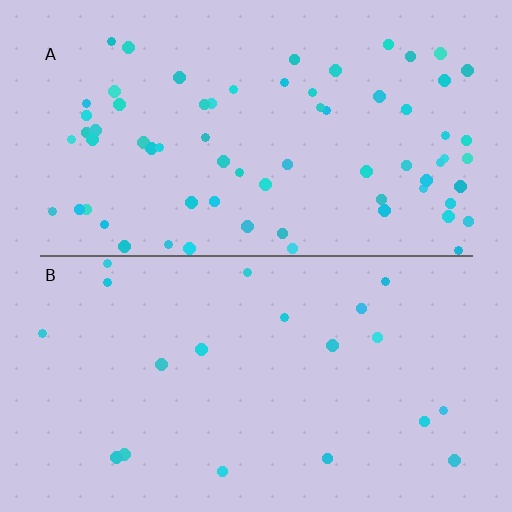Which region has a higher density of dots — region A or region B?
A (the top).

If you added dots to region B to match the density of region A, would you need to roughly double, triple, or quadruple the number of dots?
Approximately quadruple.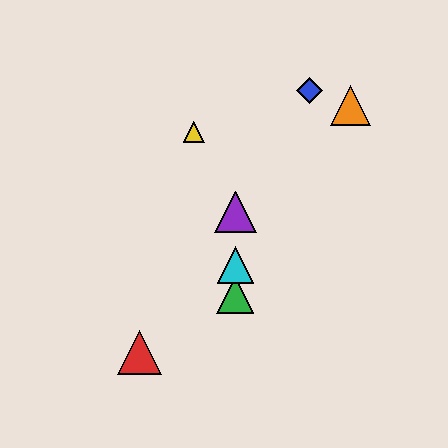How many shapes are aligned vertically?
3 shapes (the green triangle, the purple triangle, the cyan triangle) are aligned vertically.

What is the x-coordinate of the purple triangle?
The purple triangle is at x≈235.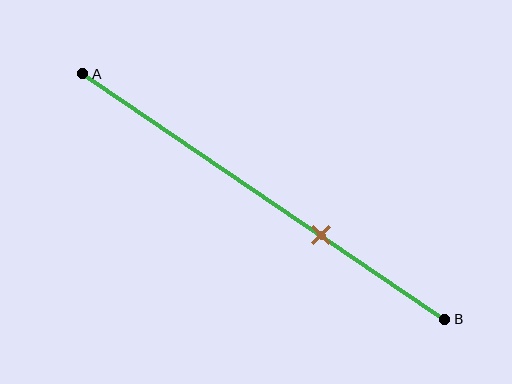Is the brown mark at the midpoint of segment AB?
No, the mark is at about 65% from A, not at the 50% midpoint.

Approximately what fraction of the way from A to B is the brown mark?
The brown mark is approximately 65% of the way from A to B.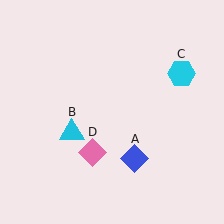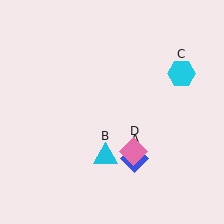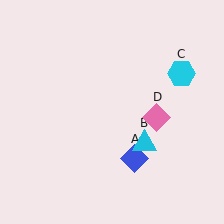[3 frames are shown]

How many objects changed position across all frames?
2 objects changed position: cyan triangle (object B), pink diamond (object D).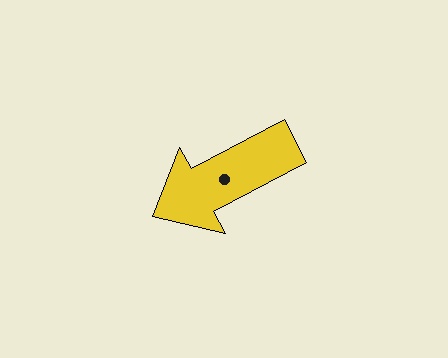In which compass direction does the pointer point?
Southwest.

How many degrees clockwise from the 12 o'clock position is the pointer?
Approximately 242 degrees.